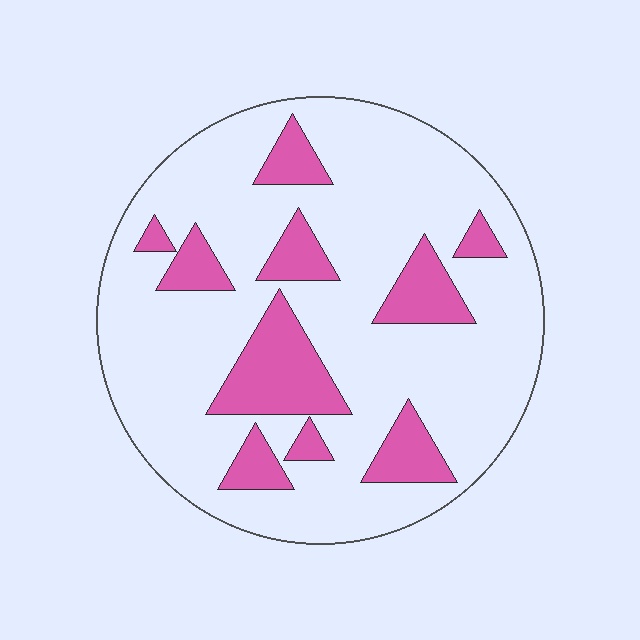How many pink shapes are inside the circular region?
10.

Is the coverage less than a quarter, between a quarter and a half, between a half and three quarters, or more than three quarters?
Less than a quarter.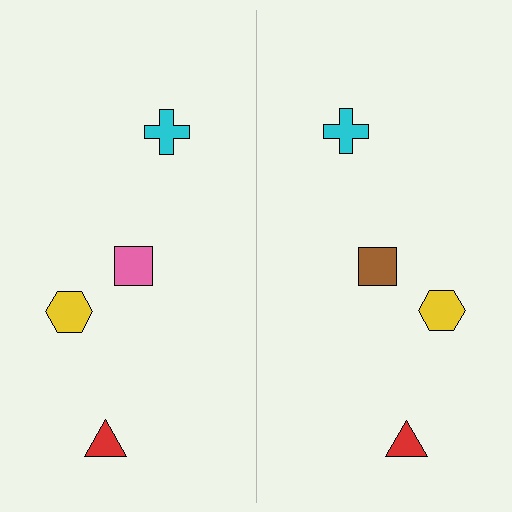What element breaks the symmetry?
The brown square on the right side breaks the symmetry — its mirror counterpart is pink.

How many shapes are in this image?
There are 8 shapes in this image.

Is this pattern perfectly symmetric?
No, the pattern is not perfectly symmetric. The brown square on the right side breaks the symmetry — its mirror counterpart is pink.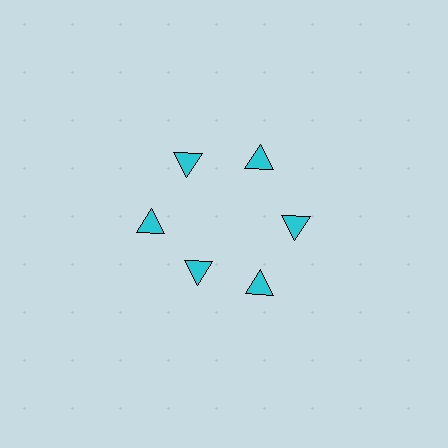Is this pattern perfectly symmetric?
No. The 6 cyan triangles are arranged in a ring, but one element near the 7 o'clock position is pulled inward toward the center, breaking the 6-fold rotational symmetry.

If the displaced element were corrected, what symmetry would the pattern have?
It would have 6-fold rotational symmetry — the pattern would map onto itself every 60 degrees.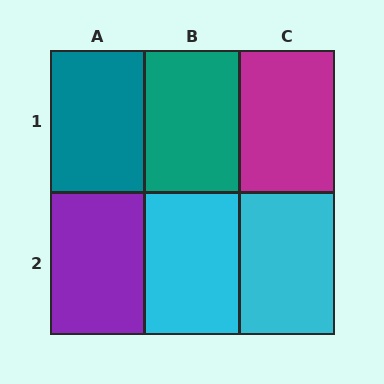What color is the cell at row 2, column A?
Purple.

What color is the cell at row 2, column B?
Cyan.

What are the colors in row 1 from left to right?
Teal, teal, magenta.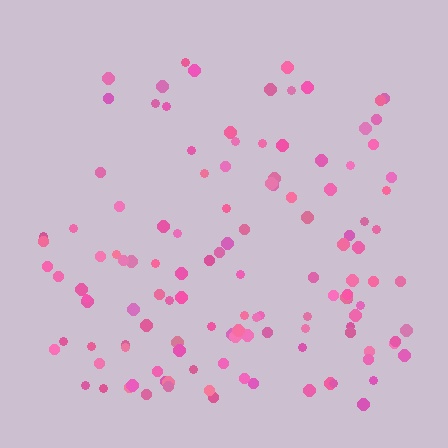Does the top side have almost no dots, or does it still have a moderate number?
Still a moderate number, just noticeably fewer than the bottom.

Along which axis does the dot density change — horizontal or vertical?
Vertical.